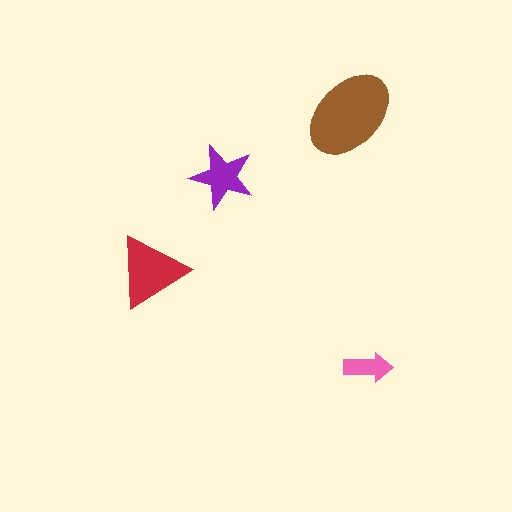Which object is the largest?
The brown ellipse.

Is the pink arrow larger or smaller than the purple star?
Smaller.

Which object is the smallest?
The pink arrow.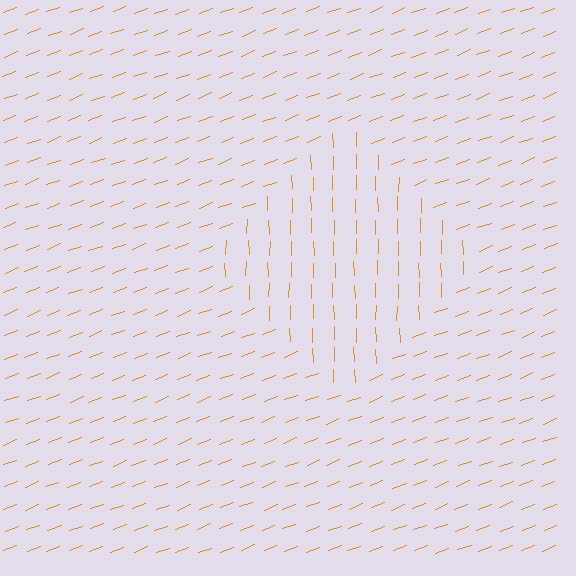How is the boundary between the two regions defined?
The boundary is defined purely by a change in line orientation (approximately 70 degrees difference). All lines are the same color and thickness.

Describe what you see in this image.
The image is filled with small orange line segments. A diamond region in the image has lines oriented differently from the surrounding lines, creating a visible texture boundary.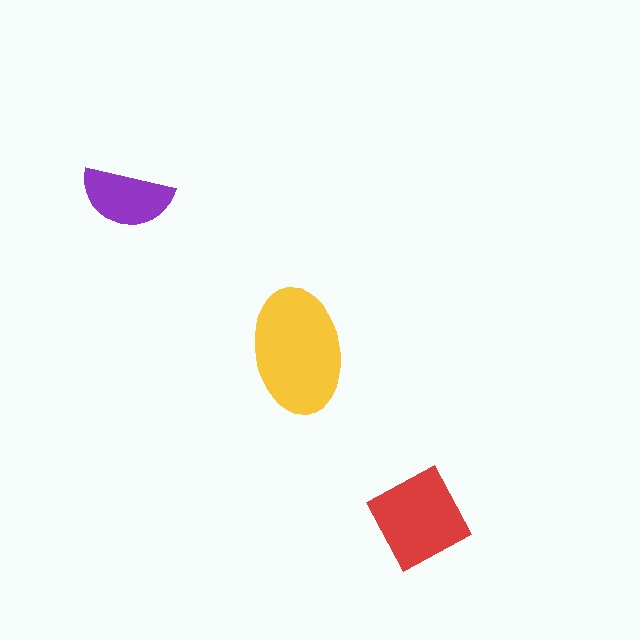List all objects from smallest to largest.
The purple semicircle, the red diamond, the yellow ellipse.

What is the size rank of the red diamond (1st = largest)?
2nd.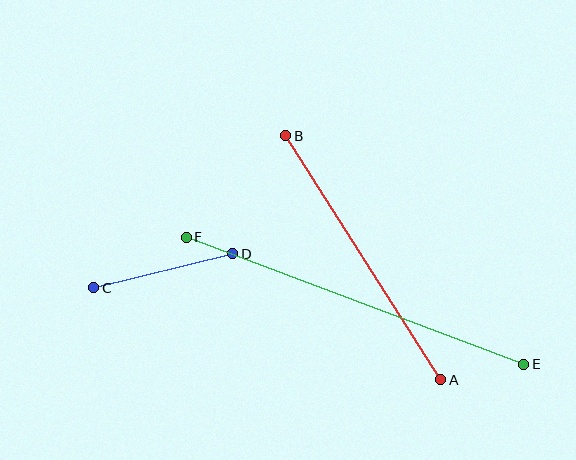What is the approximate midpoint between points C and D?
The midpoint is at approximately (163, 271) pixels.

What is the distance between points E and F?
The distance is approximately 361 pixels.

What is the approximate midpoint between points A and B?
The midpoint is at approximately (363, 258) pixels.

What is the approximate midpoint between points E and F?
The midpoint is at approximately (355, 301) pixels.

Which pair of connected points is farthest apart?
Points E and F are farthest apart.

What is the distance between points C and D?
The distance is approximately 143 pixels.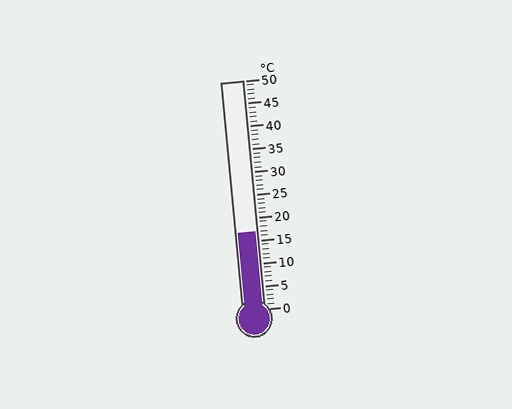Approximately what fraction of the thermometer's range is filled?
The thermometer is filled to approximately 35% of its range.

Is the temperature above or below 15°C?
The temperature is above 15°C.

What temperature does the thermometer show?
The thermometer shows approximately 17°C.